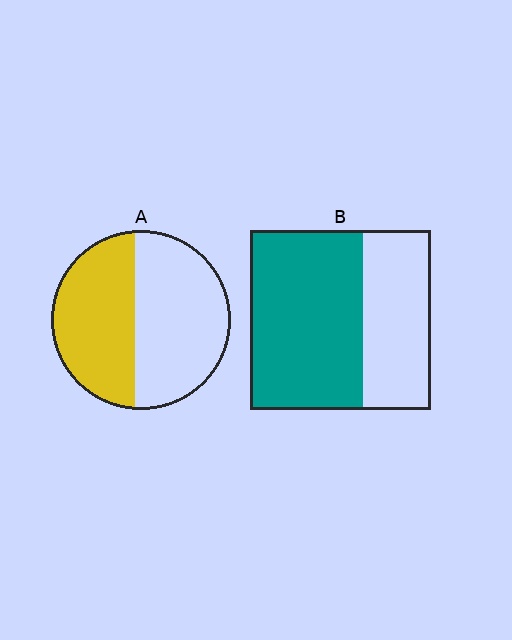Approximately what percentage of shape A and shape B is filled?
A is approximately 45% and B is approximately 60%.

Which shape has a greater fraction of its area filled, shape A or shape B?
Shape B.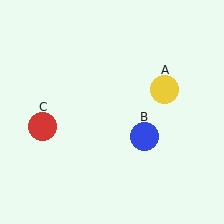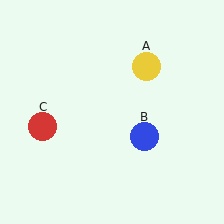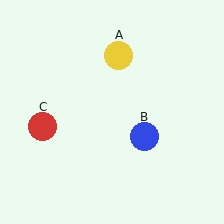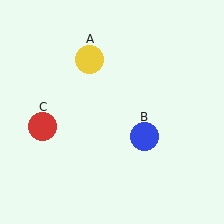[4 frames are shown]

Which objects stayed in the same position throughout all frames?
Blue circle (object B) and red circle (object C) remained stationary.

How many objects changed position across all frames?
1 object changed position: yellow circle (object A).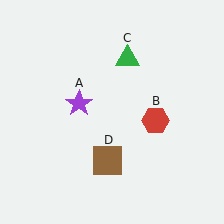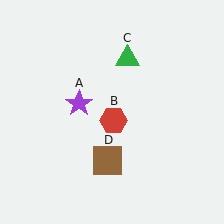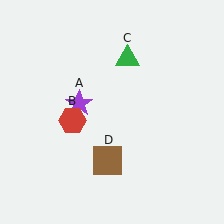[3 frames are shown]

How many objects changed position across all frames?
1 object changed position: red hexagon (object B).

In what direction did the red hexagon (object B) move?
The red hexagon (object B) moved left.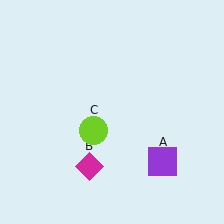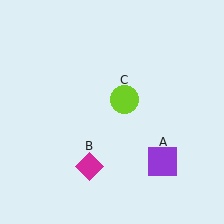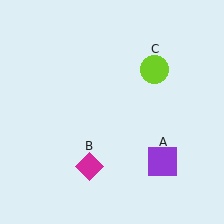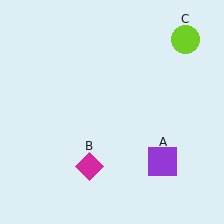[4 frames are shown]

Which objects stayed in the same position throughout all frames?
Purple square (object A) and magenta diamond (object B) remained stationary.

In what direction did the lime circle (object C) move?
The lime circle (object C) moved up and to the right.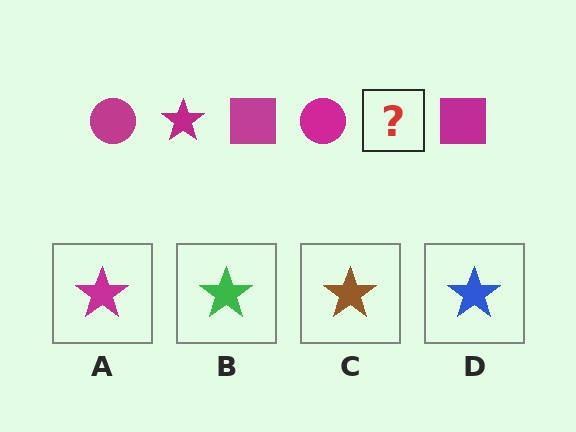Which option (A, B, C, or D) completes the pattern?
A.